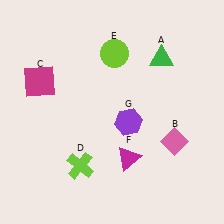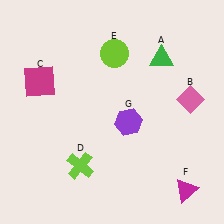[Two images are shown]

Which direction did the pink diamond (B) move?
The pink diamond (B) moved up.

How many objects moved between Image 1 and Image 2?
2 objects moved between the two images.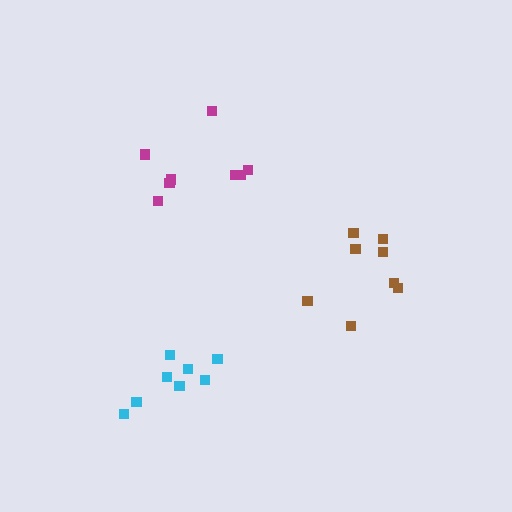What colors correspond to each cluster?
The clusters are colored: magenta, cyan, brown.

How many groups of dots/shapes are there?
There are 3 groups.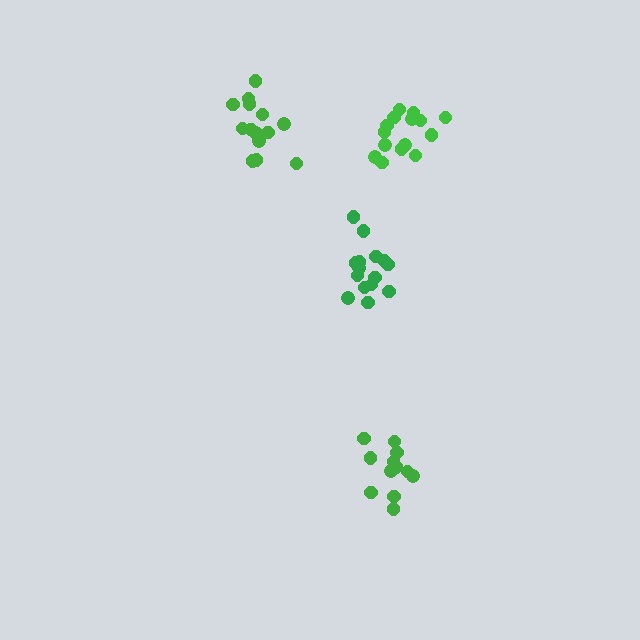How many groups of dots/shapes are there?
There are 4 groups.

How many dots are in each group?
Group 1: 14 dots, Group 2: 12 dots, Group 3: 15 dots, Group 4: 15 dots (56 total).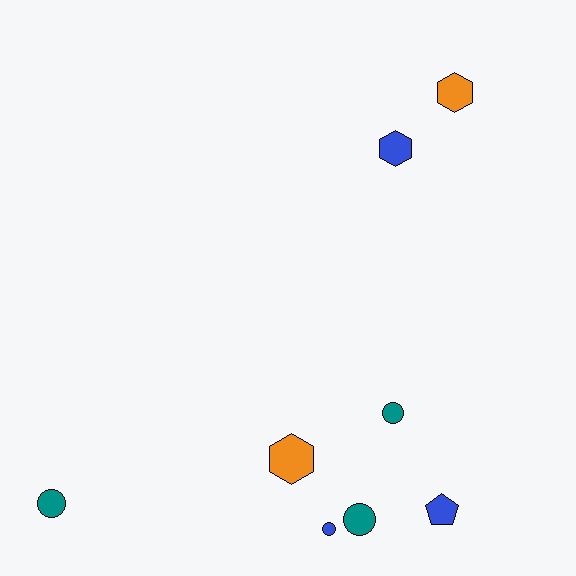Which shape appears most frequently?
Circle, with 4 objects.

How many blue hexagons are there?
There is 1 blue hexagon.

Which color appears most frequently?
Teal, with 3 objects.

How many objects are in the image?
There are 8 objects.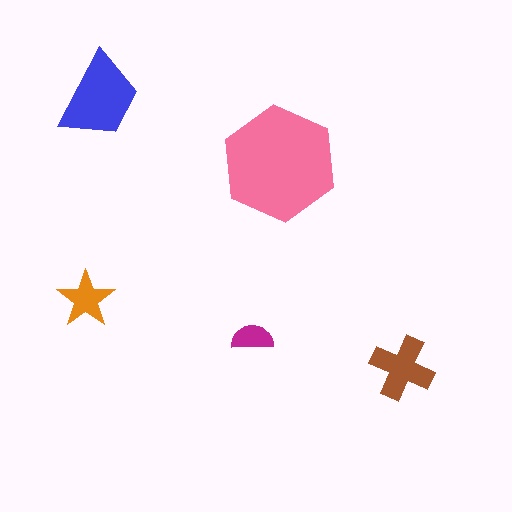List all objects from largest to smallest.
The pink hexagon, the blue trapezoid, the brown cross, the orange star, the magenta semicircle.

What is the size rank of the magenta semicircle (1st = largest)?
5th.